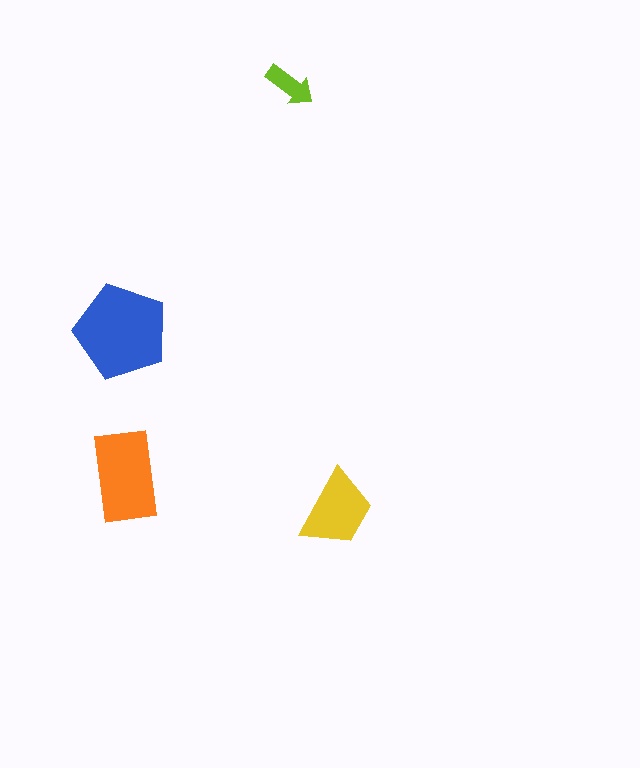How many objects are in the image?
There are 4 objects in the image.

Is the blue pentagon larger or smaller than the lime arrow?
Larger.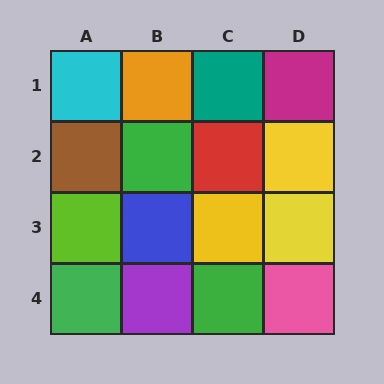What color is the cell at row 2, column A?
Brown.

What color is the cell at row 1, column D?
Magenta.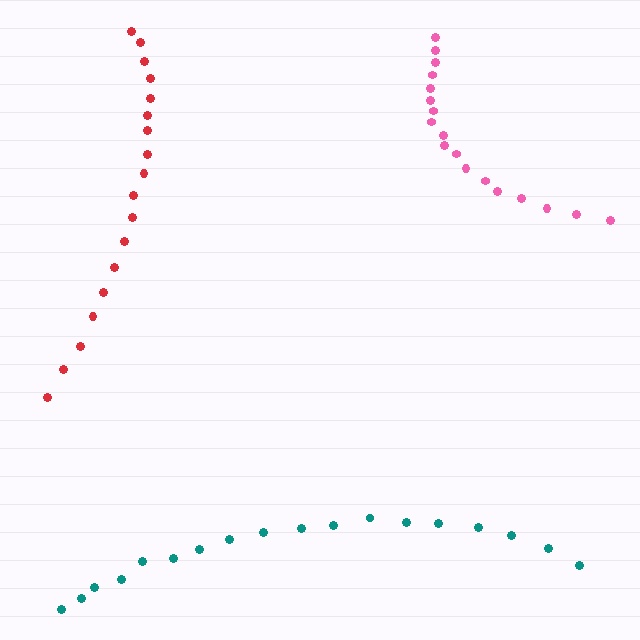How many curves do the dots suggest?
There are 3 distinct paths.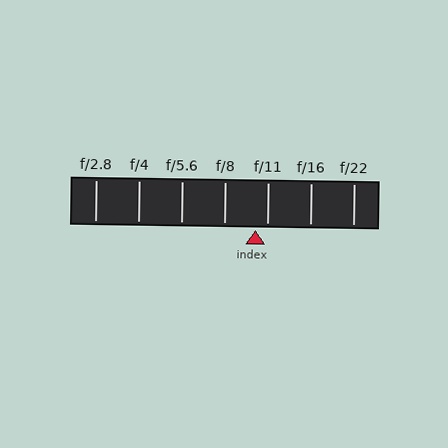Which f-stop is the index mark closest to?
The index mark is closest to f/11.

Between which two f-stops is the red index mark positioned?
The index mark is between f/8 and f/11.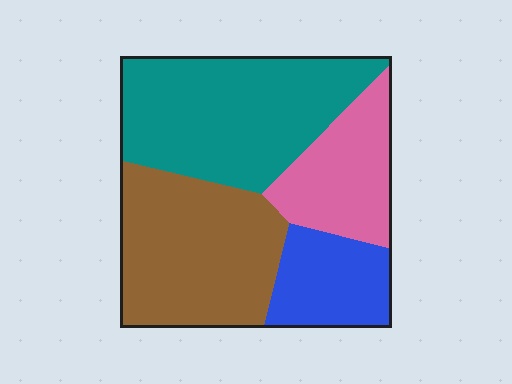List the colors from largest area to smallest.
From largest to smallest: teal, brown, pink, blue.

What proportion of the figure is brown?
Brown covers around 30% of the figure.